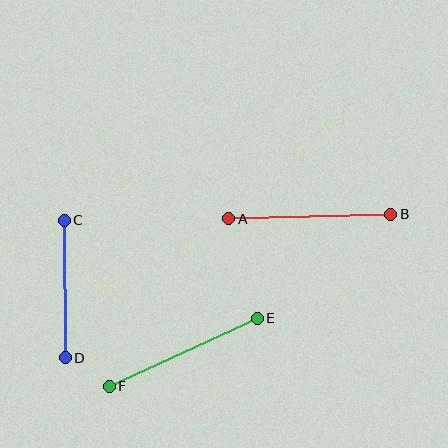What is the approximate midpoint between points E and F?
The midpoint is at approximately (183, 352) pixels.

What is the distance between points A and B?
The distance is approximately 162 pixels.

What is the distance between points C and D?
The distance is approximately 137 pixels.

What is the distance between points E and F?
The distance is approximately 163 pixels.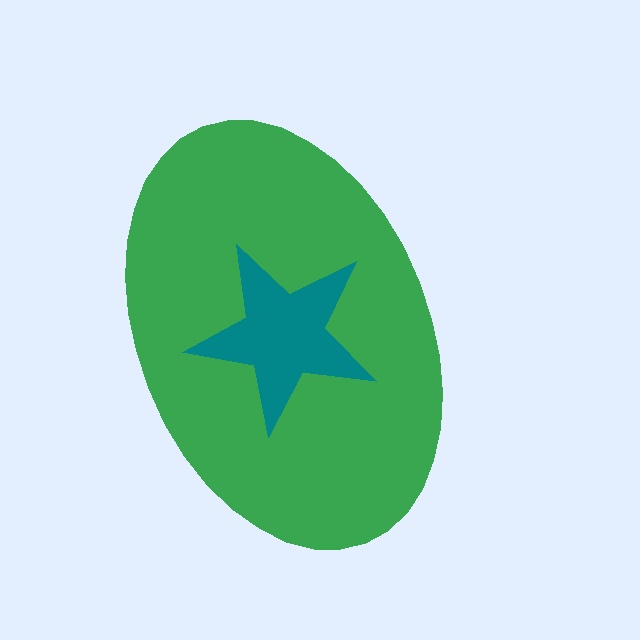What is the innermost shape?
The teal star.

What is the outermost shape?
The green ellipse.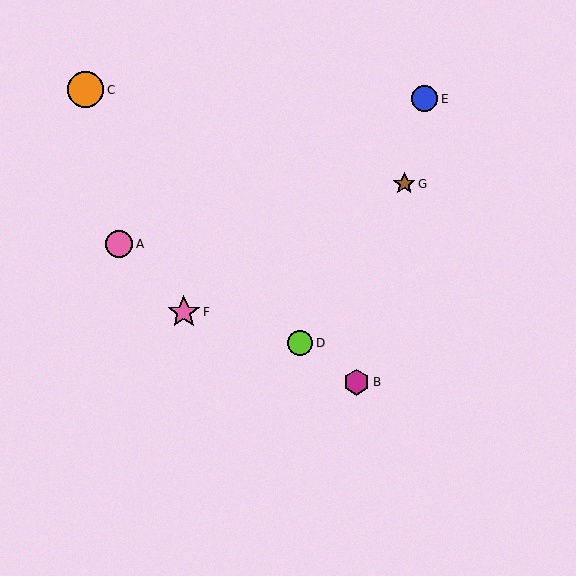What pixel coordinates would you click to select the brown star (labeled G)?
Click at (404, 184) to select the brown star G.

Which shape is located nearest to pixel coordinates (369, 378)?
The magenta hexagon (labeled B) at (357, 382) is nearest to that location.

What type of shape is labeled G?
Shape G is a brown star.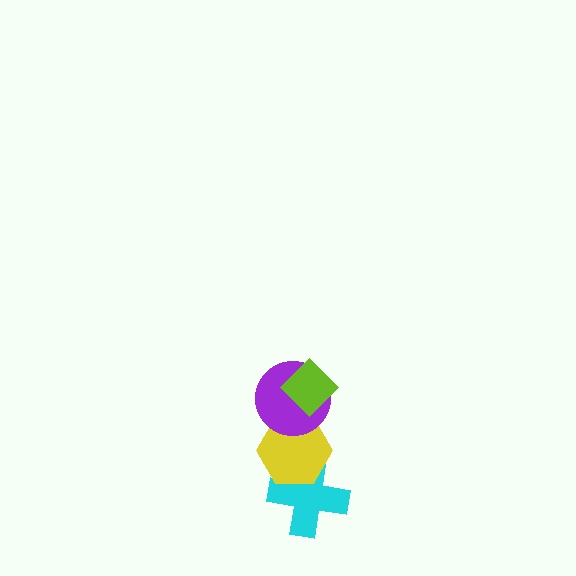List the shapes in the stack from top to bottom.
From top to bottom: the lime diamond, the purple circle, the yellow hexagon, the cyan cross.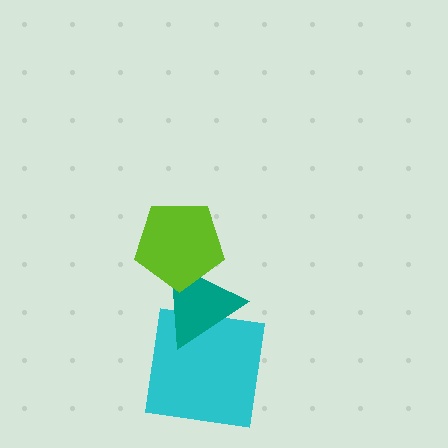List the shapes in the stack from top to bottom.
From top to bottom: the lime pentagon, the teal triangle, the cyan square.